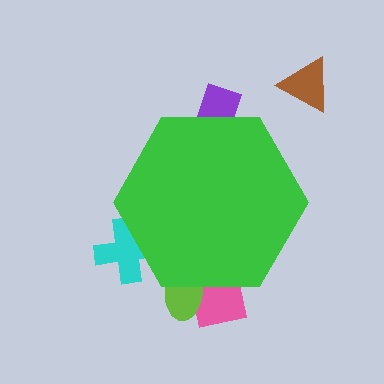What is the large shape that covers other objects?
A green hexagon.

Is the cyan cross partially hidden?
Yes, the cyan cross is partially hidden behind the green hexagon.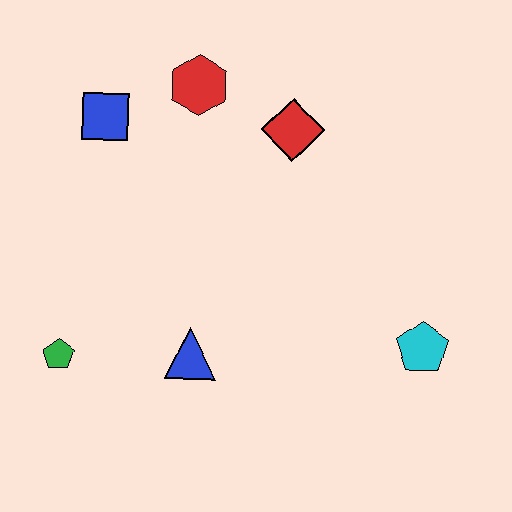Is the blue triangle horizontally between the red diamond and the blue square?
Yes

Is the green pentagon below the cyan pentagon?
Yes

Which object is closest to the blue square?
The red hexagon is closest to the blue square.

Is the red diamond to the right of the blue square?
Yes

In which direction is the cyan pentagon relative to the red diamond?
The cyan pentagon is below the red diamond.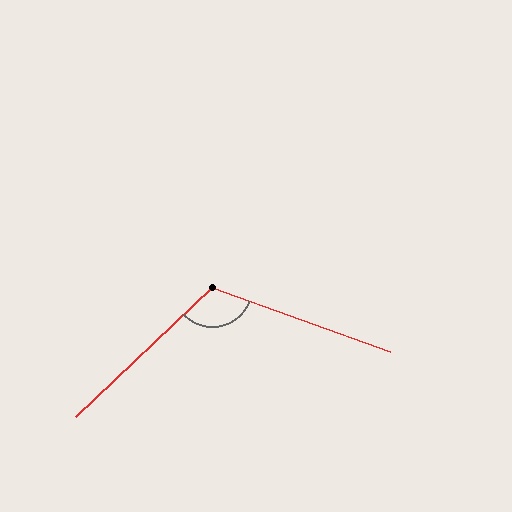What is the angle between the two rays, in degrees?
Approximately 117 degrees.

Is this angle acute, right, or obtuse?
It is obtuse.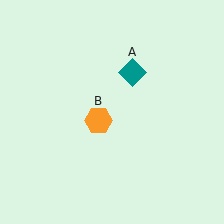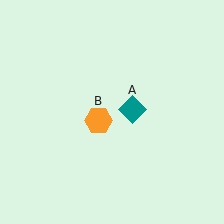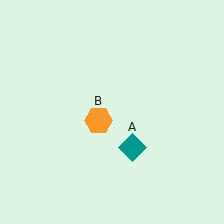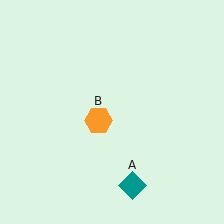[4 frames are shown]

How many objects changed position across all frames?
1 object changed position: teal diamond (object A).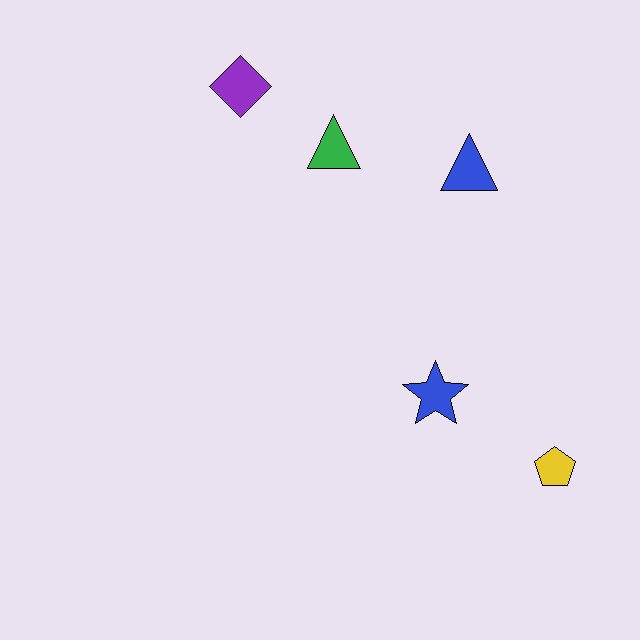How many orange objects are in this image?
There are no orange objects.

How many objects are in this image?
There are 5 objects.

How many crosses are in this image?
There are no crosses.